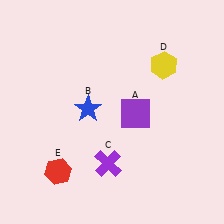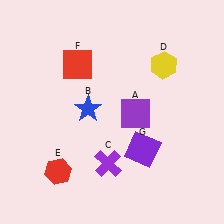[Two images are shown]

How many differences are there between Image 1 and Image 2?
There are 2 differences between the two images.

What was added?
A red square (F), a purple square (G) were added in Image 2.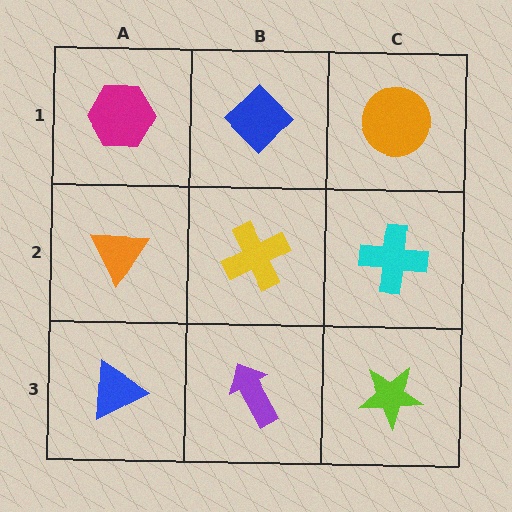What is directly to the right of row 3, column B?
A lime star.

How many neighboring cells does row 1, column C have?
2.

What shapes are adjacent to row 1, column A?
An orange triangle (row 2, column A), a blue diamond (row 1, column B).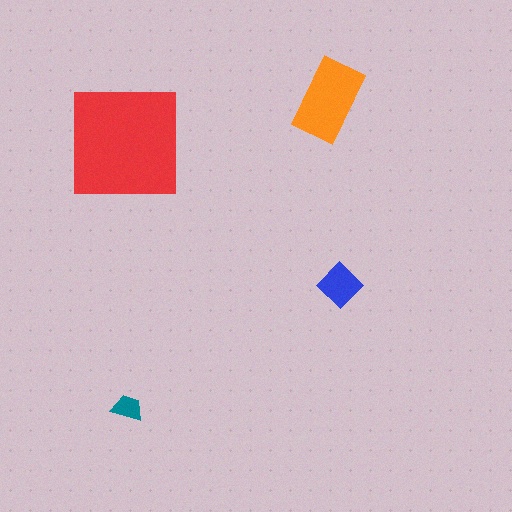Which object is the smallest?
The teal trapezoid.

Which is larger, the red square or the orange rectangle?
The red square.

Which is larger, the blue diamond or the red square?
The red square.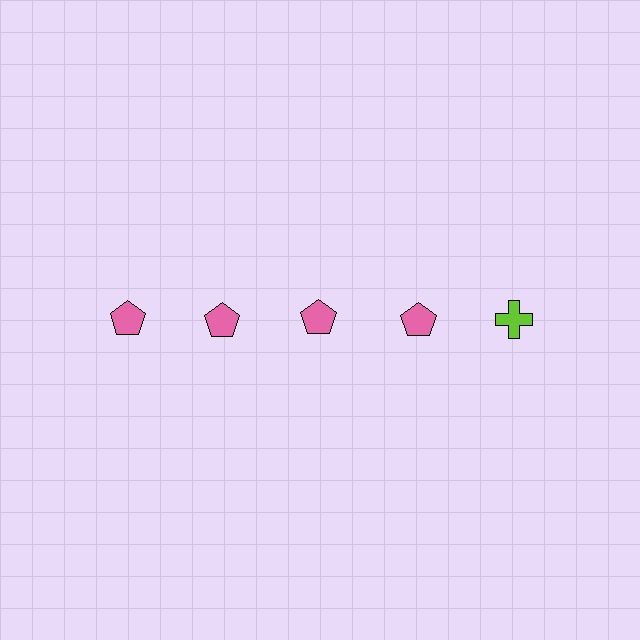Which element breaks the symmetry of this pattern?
The lime cross in the top row, rightmost column breaks the symmetry. All other shapes are pink pentagons.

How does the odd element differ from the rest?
It differs in both color (lime instead of pink) and shape (cross instead of pentagon).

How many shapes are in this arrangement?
There are 5 shapes arranged in a grid pattern.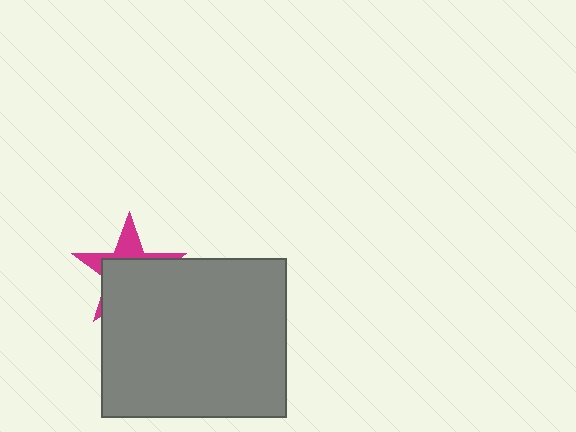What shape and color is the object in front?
The object in front is a gray rectangle.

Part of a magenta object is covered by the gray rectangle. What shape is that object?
It is a star.